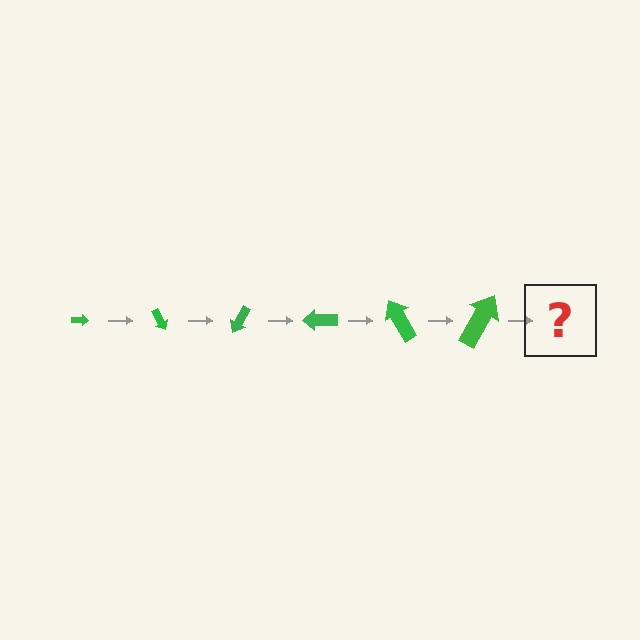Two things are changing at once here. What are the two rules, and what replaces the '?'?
The two rules are that the arrow grows larger each step and it rotates 60 degrees each step. The '?' should be an arrow, larger than the previous one and rotated 360 degrees from the start.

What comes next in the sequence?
The next element should be an arrow, larger than the previous one and rotated 360 degrees from the start.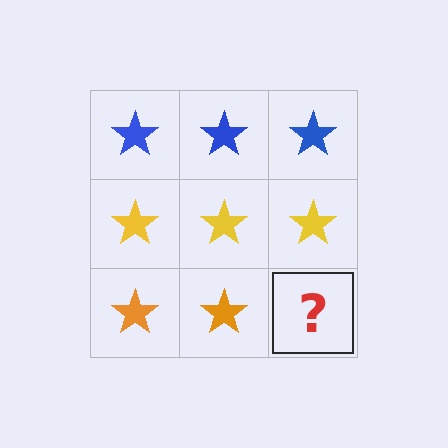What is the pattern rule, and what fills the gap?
The rule is that each row has a consistent color. The gap should be filled with an orange star.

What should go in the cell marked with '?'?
The missing cell should contain an orange star.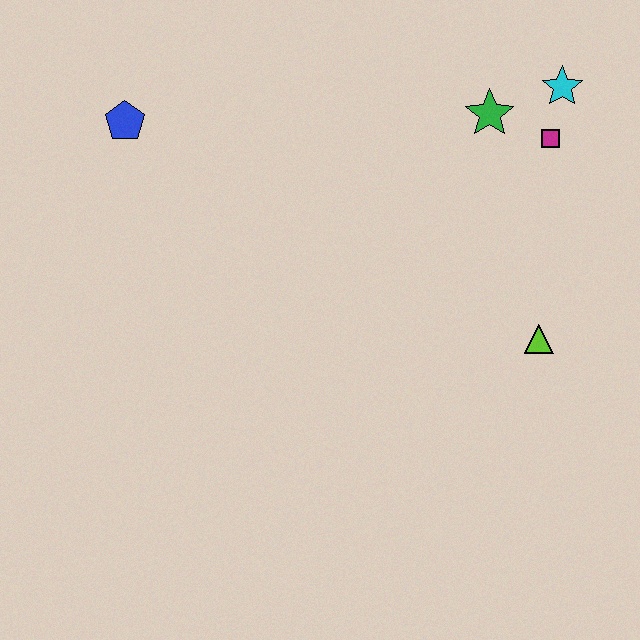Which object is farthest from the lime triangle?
The blue pentagon is farthest from the lime triangle.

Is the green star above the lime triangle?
Yes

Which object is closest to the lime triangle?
The magenta square is closest to the lime triangle.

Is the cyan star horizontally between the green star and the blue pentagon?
No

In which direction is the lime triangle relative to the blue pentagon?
The lime triangle is to the right of the blue pentagon.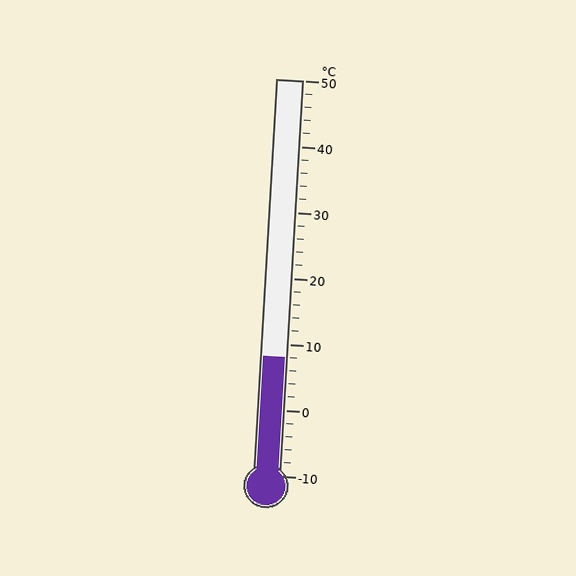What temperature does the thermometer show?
The thermometer shows approximately 8°C.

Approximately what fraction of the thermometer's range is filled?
The thermometer is filled to approximately 30% of its range.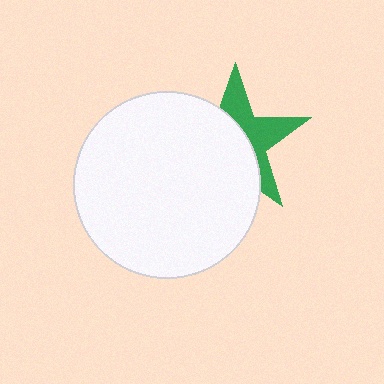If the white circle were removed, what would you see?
You would see the complete green star.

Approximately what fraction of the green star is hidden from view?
Roughly 58% of the green star is hidden behind the white circle.